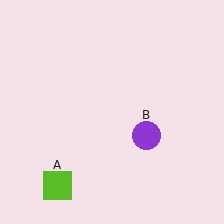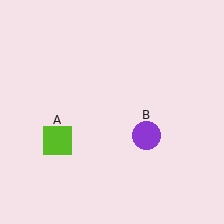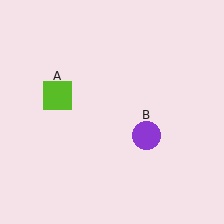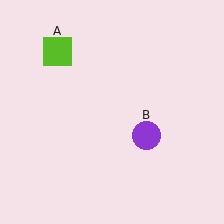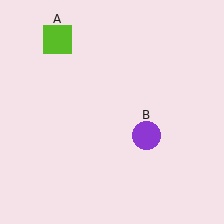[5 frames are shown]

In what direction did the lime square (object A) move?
The lime square (object A) moved up.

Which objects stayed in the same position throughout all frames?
Purple circle (object B) remained stationary.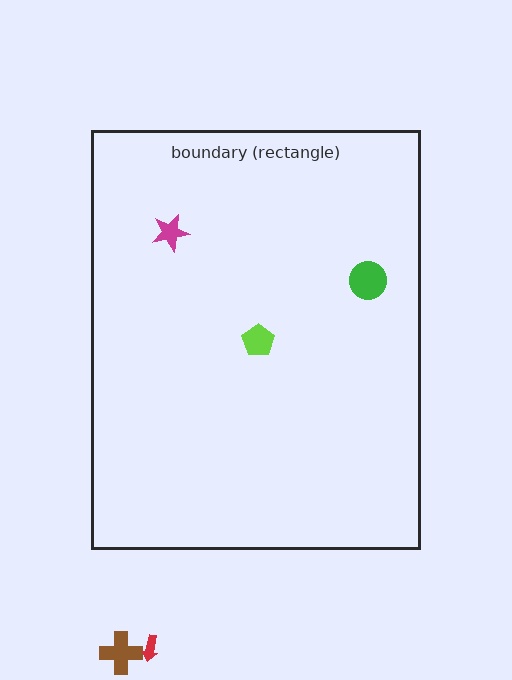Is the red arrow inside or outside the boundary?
Outside.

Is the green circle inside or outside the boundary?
Inside.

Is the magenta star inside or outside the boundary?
Inside.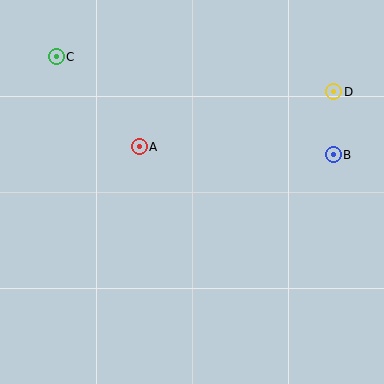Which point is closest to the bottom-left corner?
Point A is closest to the bottom-left corner.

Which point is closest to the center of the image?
Point A at (139, 147) is closest to the center.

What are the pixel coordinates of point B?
Point B is at (333, 155).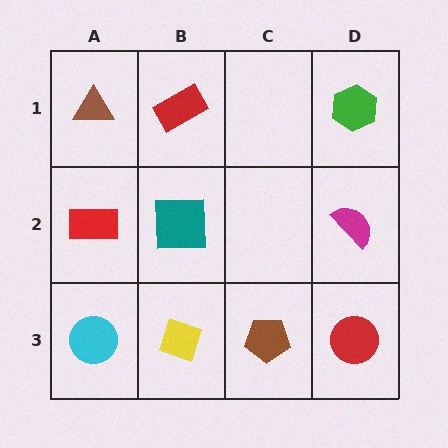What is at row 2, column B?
A teal square.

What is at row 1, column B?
A red rectangle.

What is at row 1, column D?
A green hexagon.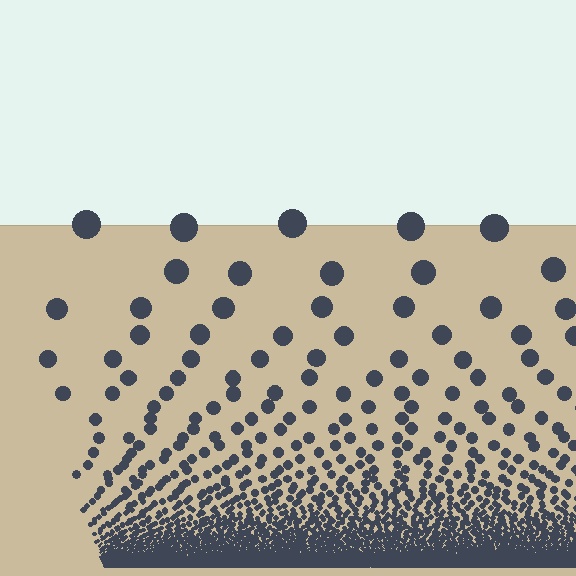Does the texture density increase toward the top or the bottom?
Density increases toward the bottom.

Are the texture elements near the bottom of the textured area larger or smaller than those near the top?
Smaller. The gradient is inverted — elements near the bottom are smaller and denser.